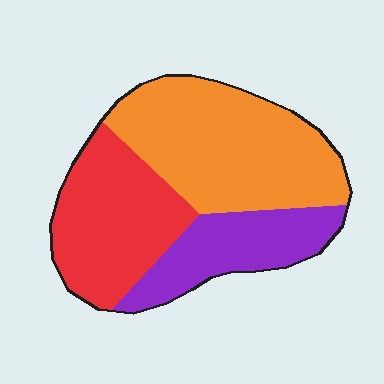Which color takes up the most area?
Orange, at roughly 45%.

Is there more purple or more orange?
Orange.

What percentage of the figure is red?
Red covers 32% of the figure.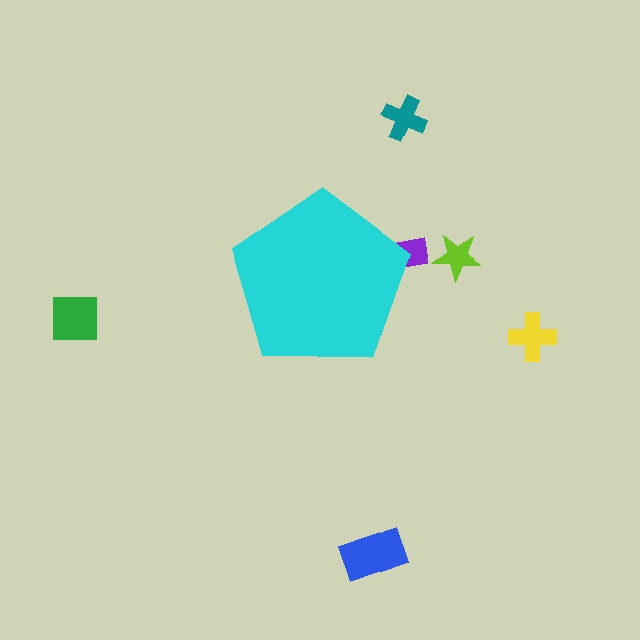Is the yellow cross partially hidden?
No, the yellow cross is fully visible.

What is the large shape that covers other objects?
A cyan pentagon.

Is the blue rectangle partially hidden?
No, the blue rectangle is fully visible.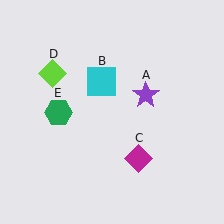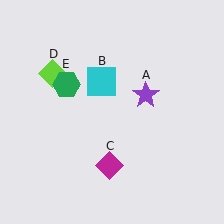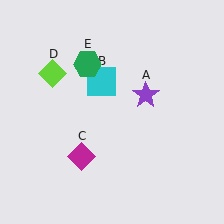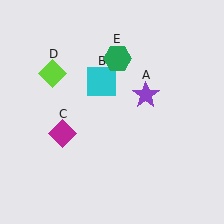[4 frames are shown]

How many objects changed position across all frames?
2 objects changed position: magenta diamond (object C), green hexagon (object E).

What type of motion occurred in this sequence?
The magenta diamond (object C), green hexagon (object E) rotated clockwise around the center of the scene.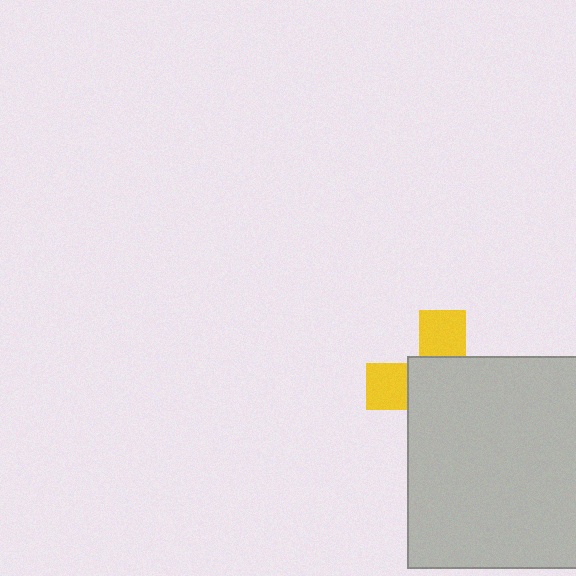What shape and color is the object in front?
The object in front is a light gray rectangle.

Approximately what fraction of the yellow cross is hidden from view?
Roughly 66% of the yellow cross is hidden behind the light gray rectangle.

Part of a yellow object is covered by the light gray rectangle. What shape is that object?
It is a cross.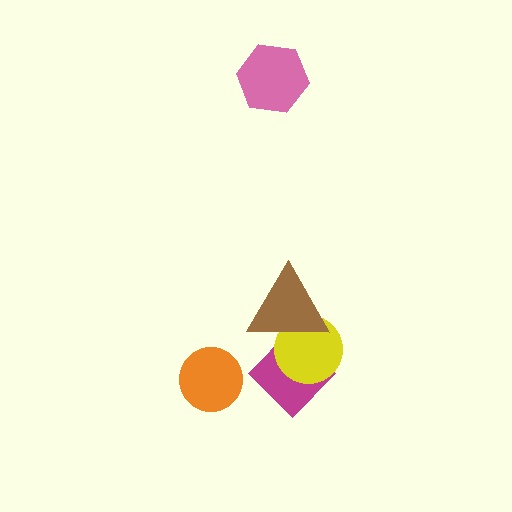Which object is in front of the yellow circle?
The brown triangle is in front of the yellow circle.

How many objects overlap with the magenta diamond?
2 objects overlap with the magenta diamond.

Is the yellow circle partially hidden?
Yes, it is partially covered by another shape.